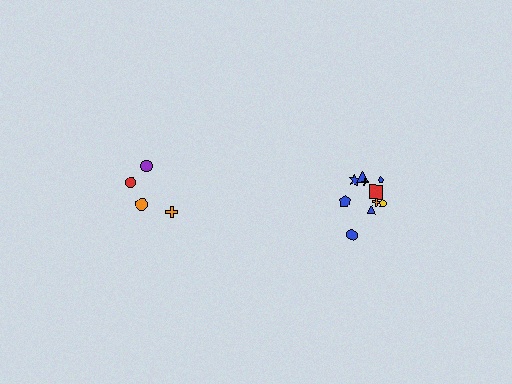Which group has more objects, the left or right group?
The right group.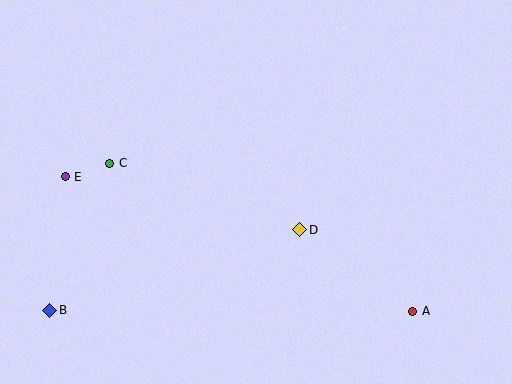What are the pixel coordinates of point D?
Point D is at (300, 230).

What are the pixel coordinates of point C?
Point C is at (110, 163).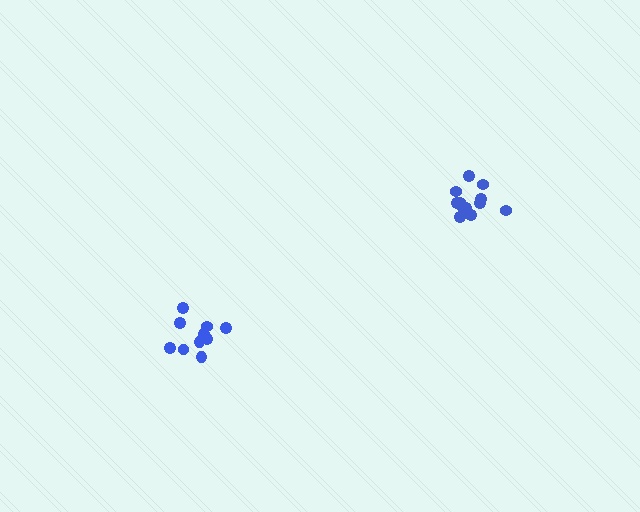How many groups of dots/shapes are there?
There are 2 groups.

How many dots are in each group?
Group 1: 10 dots, Group 2: 12 dots (22 total).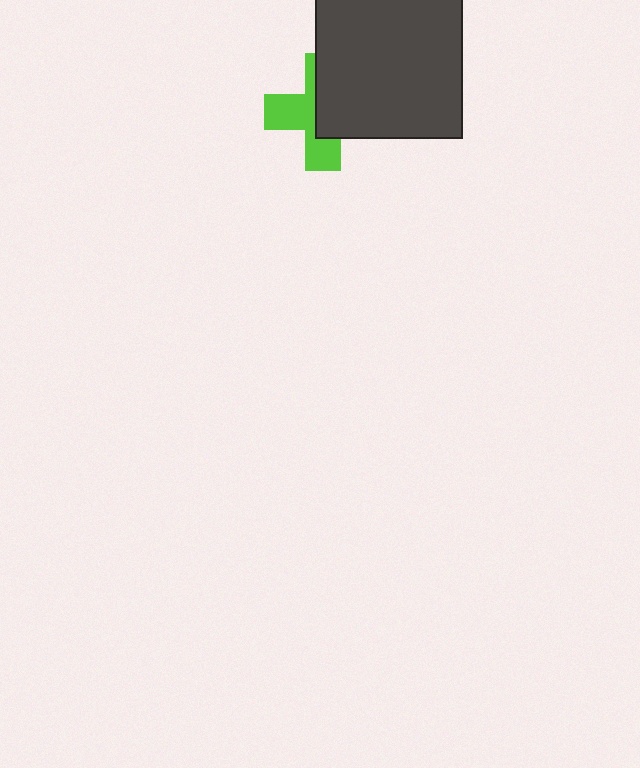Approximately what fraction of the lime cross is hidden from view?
Roughly 51% of the lime cross is hidden behind the dark gray square.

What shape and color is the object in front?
The object in front is a dark gray square.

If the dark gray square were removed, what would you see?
You would see the complete lime cross.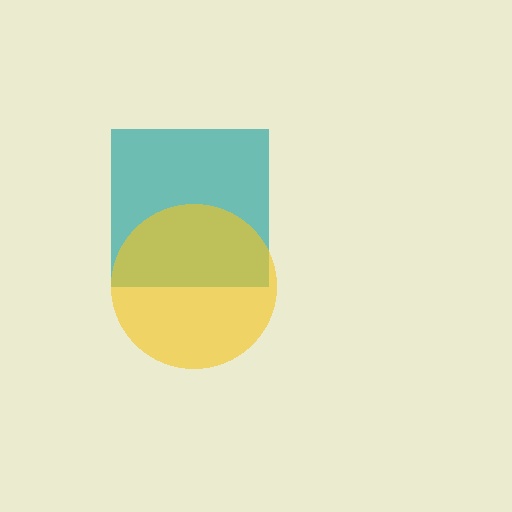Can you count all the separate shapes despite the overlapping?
Yes, there are 2 separate shapes.